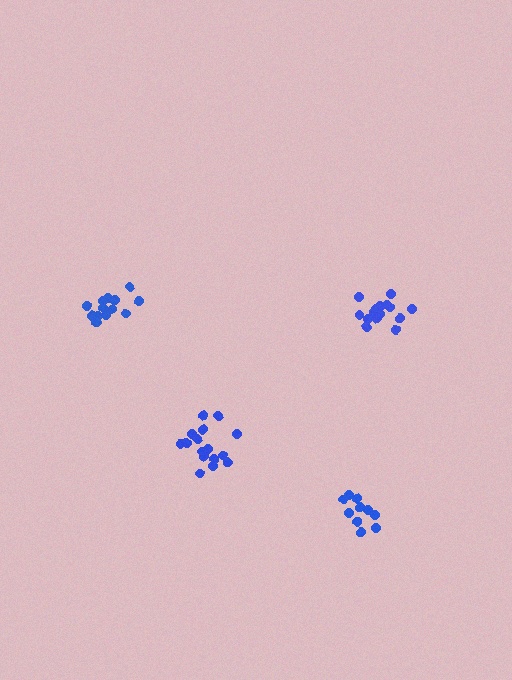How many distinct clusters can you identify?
There are 4 distinct clusters.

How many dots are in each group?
Group 1: 15 dots, Group 2: 16 dots, Group 3: 14 dots, Group 4: 10 dots (55 total).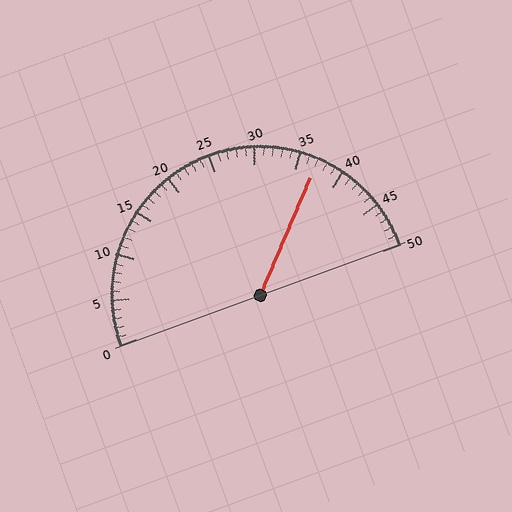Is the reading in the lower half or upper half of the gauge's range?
The reading is in the upper half of the range (0 to 50).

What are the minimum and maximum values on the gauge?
The gauge ranges from 0 to 50.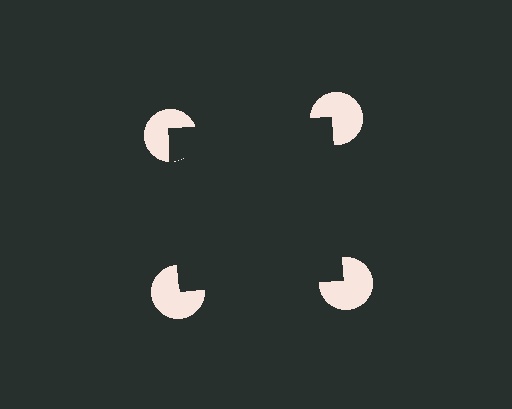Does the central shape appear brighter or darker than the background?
It typically appears slightly darker than the background, even though no actual brightness change is drawn.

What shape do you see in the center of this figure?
An illusory square — its edges are inferred from the aligned wedge cuts in the pac-man discs, not physically drawn.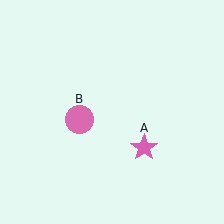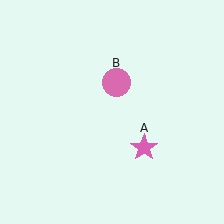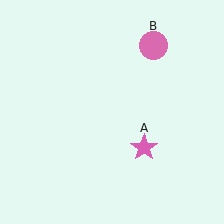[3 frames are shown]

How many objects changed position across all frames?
1 object changed position: pink circle (object B).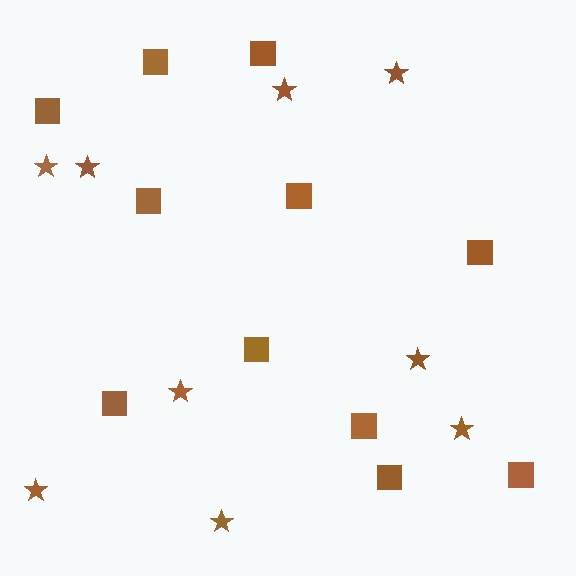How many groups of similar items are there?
There are 2 groups: one group of squares (11) and one group of stars (9).